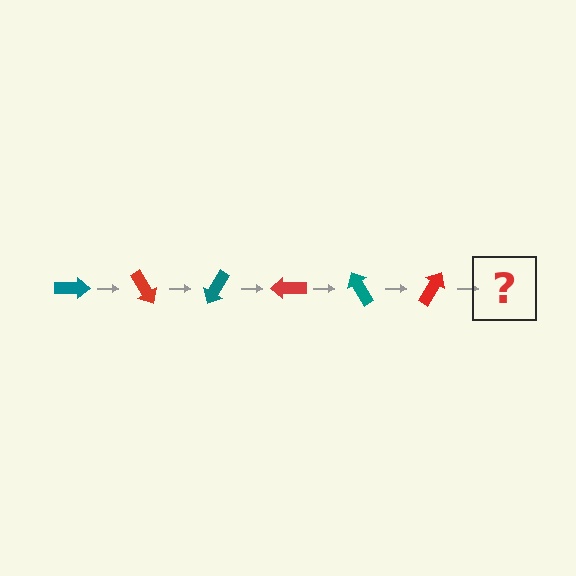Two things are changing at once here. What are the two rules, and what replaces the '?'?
The two rules are that it rotates 60 degrees each step and the color cycles through teal and red. The '?' should be a teal arrow, rotated 360 degrees from the start.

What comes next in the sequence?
The next element should be a teal arrow, rotated 360 degrees from the start.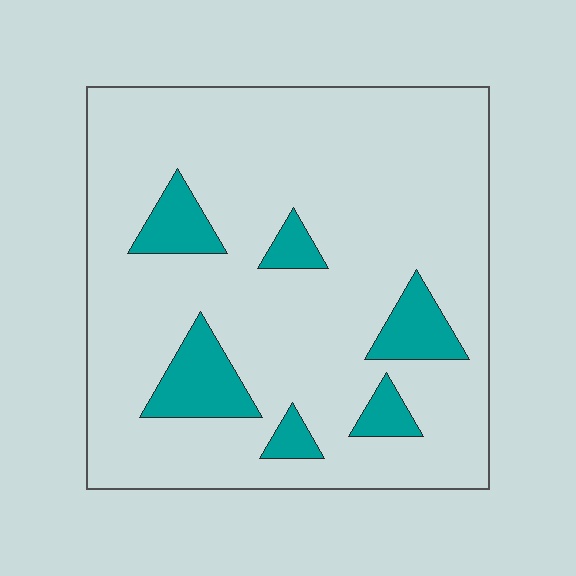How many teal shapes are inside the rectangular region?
6.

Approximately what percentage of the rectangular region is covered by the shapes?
Approximately 15%.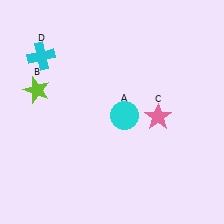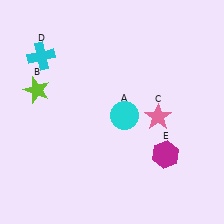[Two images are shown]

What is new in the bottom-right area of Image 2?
A magenta hexagon (E) was added in the bottom-right area of Image 2.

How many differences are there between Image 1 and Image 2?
There is 1 difference between the two images.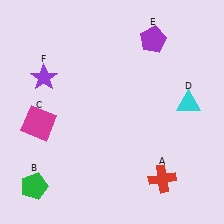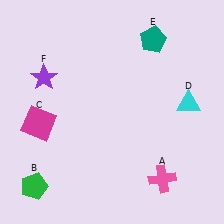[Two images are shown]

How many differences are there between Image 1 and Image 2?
There are 2 differences between the two images.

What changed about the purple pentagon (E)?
In Image 1, E is purple. In Image 2, it changed to teal.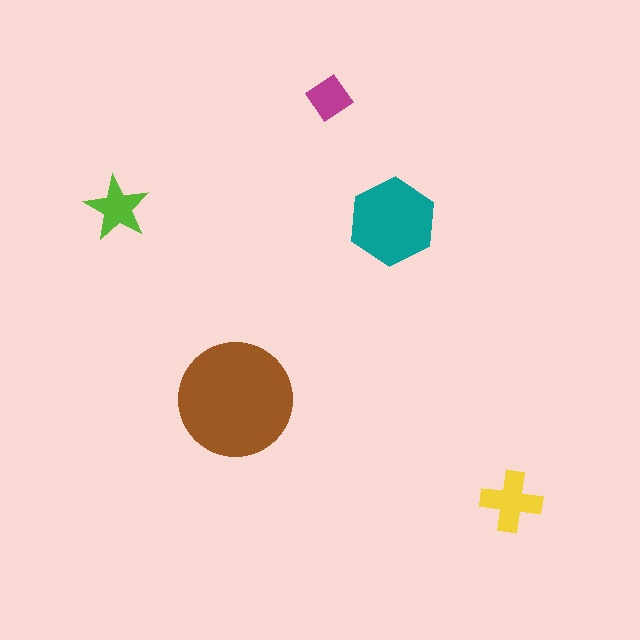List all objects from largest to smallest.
The brown circle, the teal hexagon, the yellow cross, the lime star, the magenta diamond.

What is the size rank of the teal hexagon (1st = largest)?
2nd.